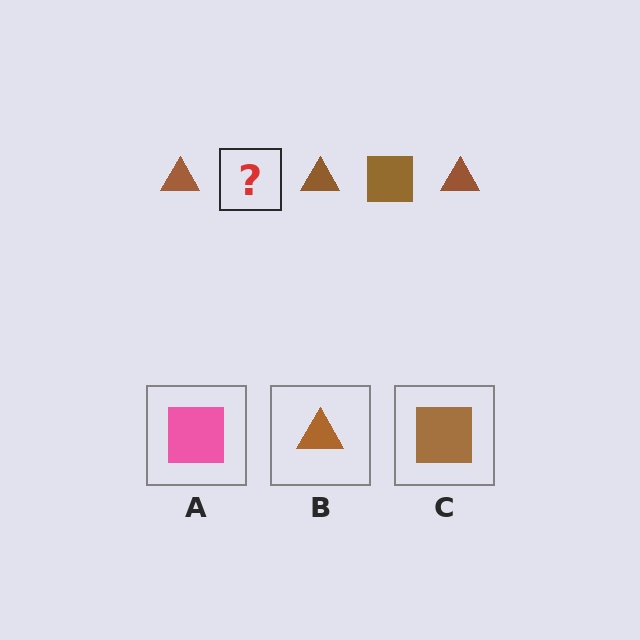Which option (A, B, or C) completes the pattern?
C.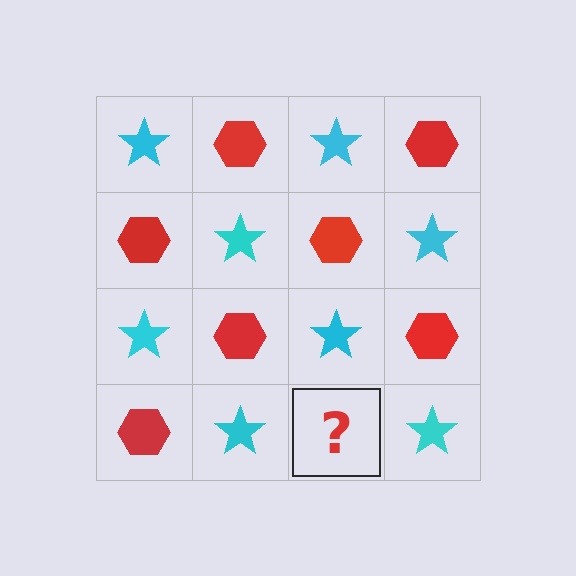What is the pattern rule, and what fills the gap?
The rule is that it alternates cyan star and red hexagon in a checkerboard pattern. The gap should be filled with a red hexagon.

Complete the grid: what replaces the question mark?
The question mark should be replaced with a red hexagon.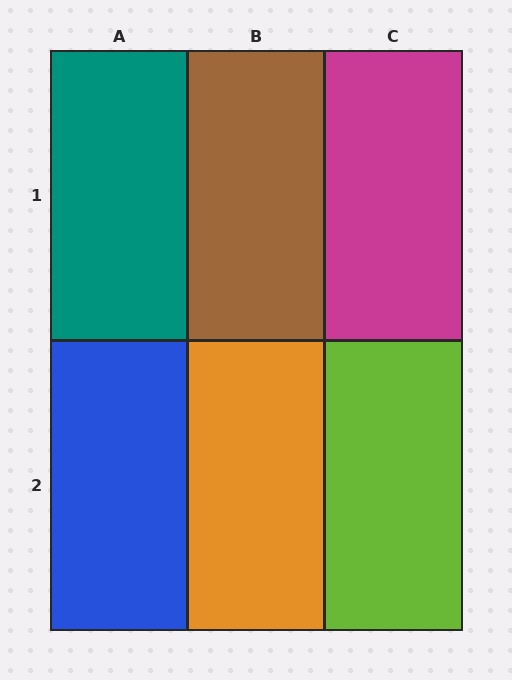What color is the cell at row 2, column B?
Orange.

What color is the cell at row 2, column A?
Blue.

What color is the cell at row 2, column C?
Lime.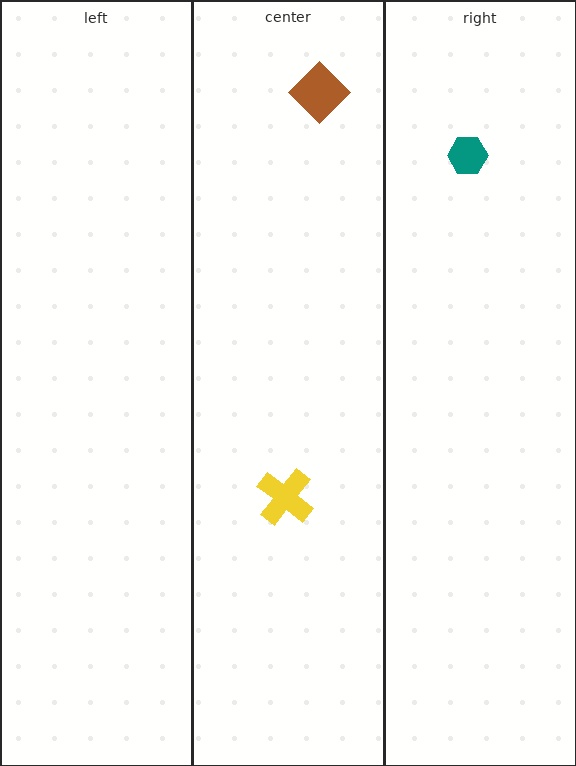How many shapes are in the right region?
1.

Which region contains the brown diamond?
The center region.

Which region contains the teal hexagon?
The right region.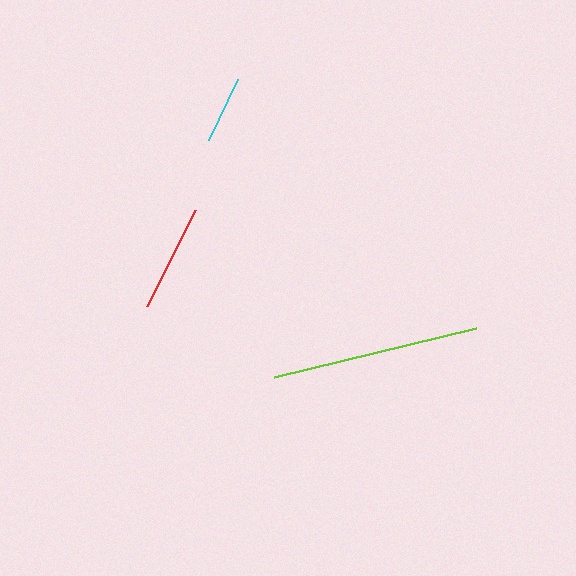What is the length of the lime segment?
The lime segment is approximately 208 pixels long.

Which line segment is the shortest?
The cyan line is the shortest at approximately 67 pixels.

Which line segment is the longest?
The lime line is the longest at approximately 208 pixels.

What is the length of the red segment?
The red segment is approximately 107 pixels long.